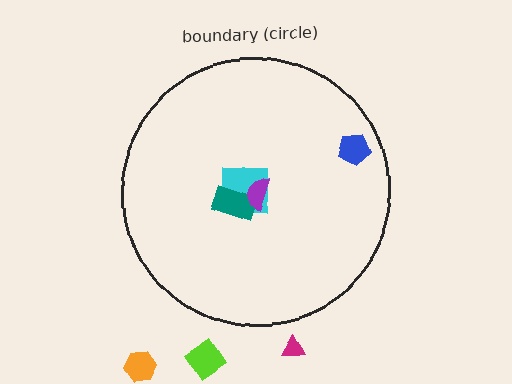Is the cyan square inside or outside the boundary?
Inside.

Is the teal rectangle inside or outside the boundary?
Inside.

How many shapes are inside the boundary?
4 inside, 3 outside.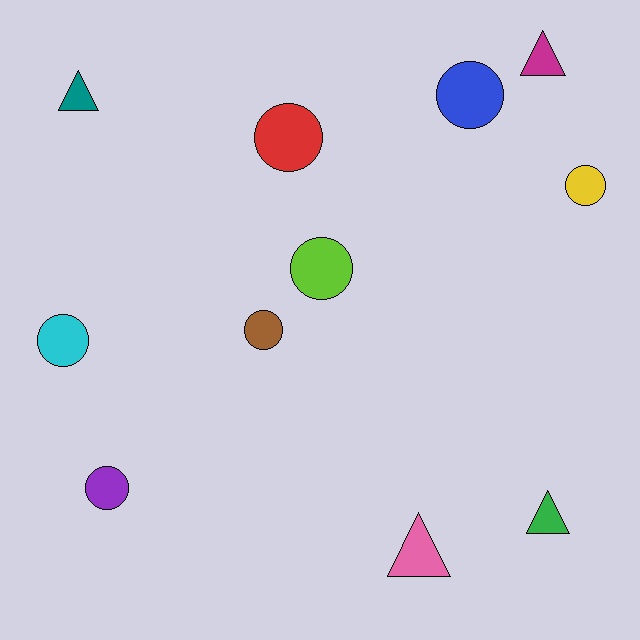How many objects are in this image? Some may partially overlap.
There are 11 objects.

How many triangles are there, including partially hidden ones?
There are 4 triangles.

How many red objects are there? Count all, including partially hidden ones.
There is 1 red object.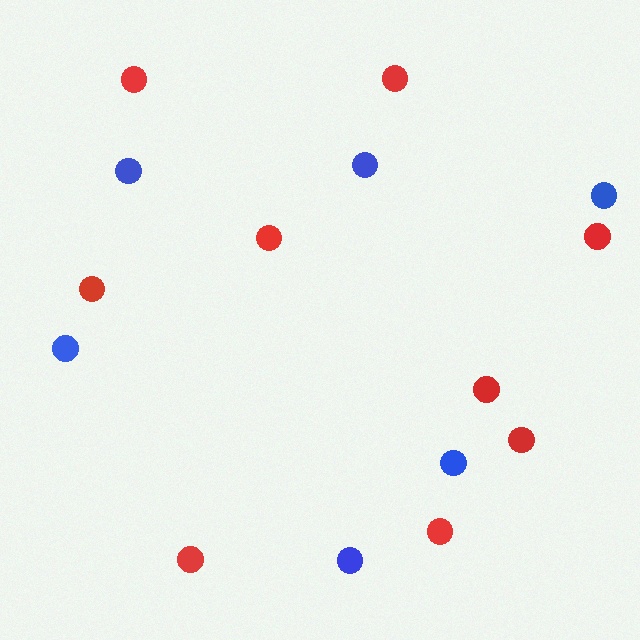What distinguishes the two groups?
There are 2 groups: one group of blue circles (6) and one group of red circles (9).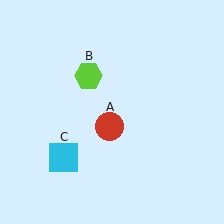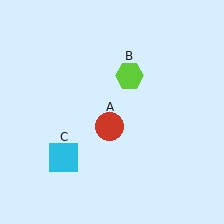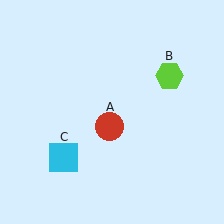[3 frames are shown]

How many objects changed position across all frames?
1 object changed position: lime hexagon (object B).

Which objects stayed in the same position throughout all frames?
Red circle (object A) and cyan square (object C) remained stationary.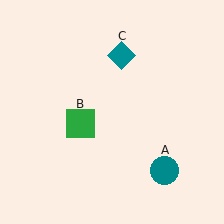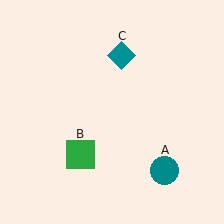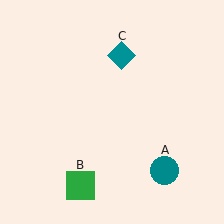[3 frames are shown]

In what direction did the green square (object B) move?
The green square (object B) moved down.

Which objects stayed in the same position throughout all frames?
Teal circle (object A) and teal diamond (object C) remained stationary.